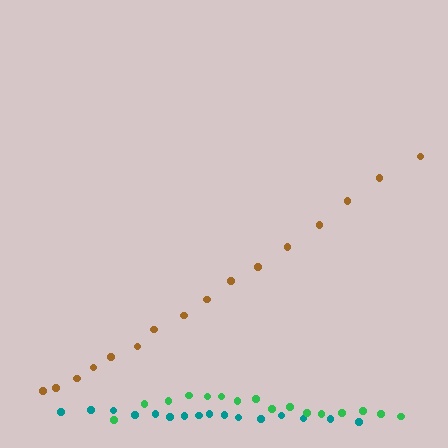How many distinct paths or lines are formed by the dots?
There are 3 distinct paths.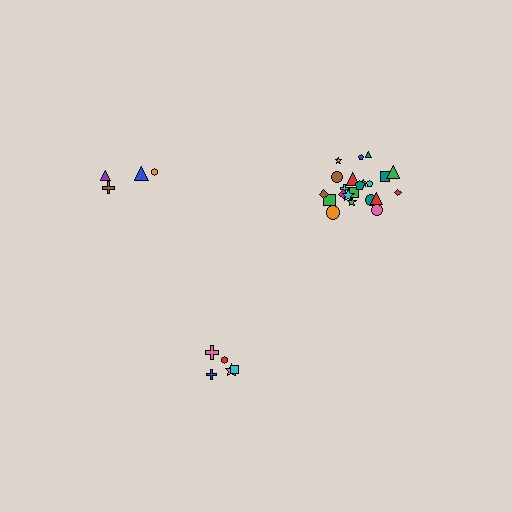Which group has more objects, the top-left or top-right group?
The top-right group.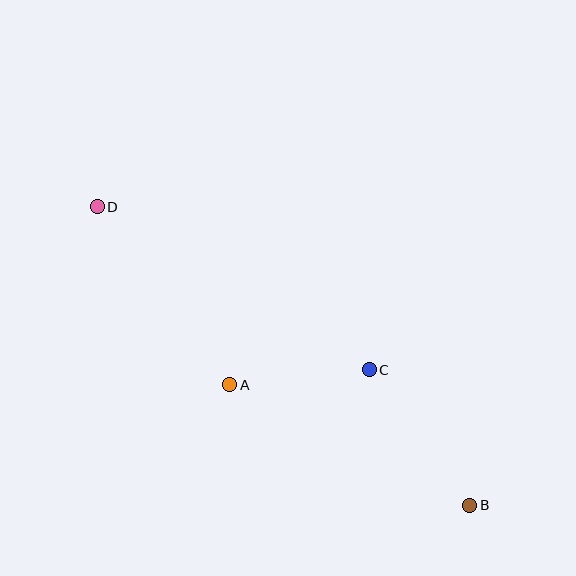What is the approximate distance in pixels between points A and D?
The distance between A and D is approximately 222 pixels.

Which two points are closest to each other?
Points A and C are closest to each other.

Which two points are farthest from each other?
Points B and D are farthest from each other.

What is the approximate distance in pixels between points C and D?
The distance between C and D is approximately 317 pixels.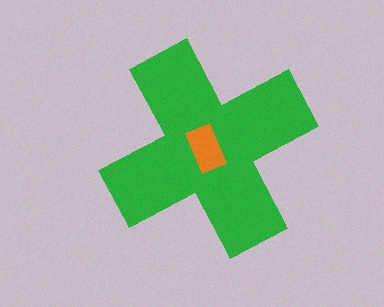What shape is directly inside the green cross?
The orange rectangle.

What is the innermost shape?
The orange rectangle.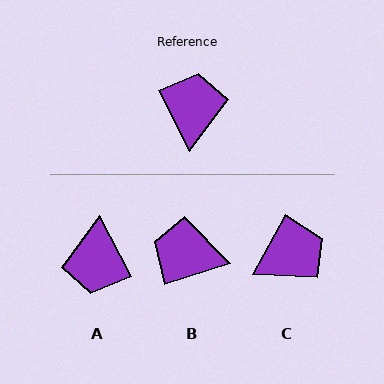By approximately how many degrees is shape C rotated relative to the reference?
Approximately 56 degrees clockwise.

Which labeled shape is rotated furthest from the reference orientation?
A, about 180 degrees away.